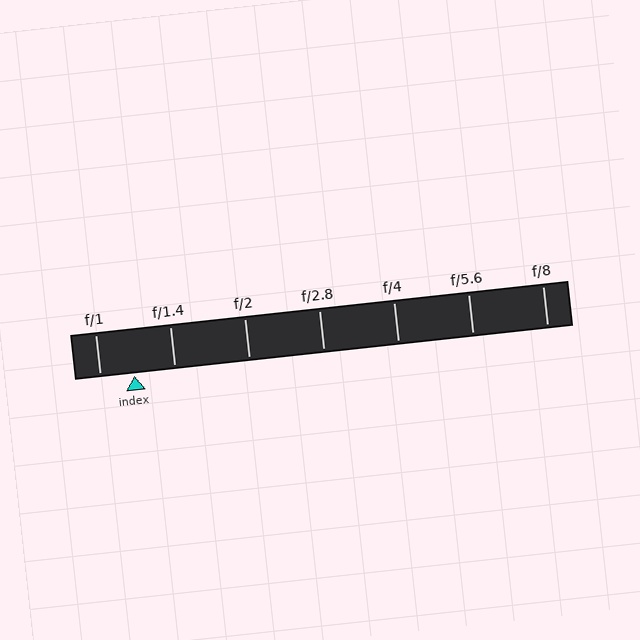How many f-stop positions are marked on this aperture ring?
There are 7 f-stop positions marked.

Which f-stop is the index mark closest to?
The index mark is closest to f/1.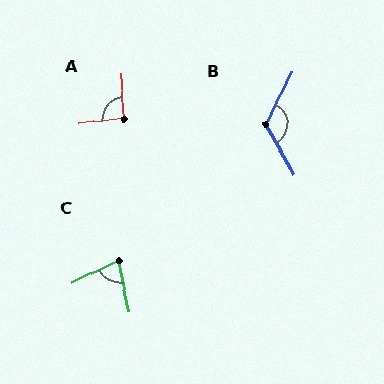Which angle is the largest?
B, at approximately 124 degrees.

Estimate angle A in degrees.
Approximately 93 degrees.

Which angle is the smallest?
C, at approximately 76 degrees.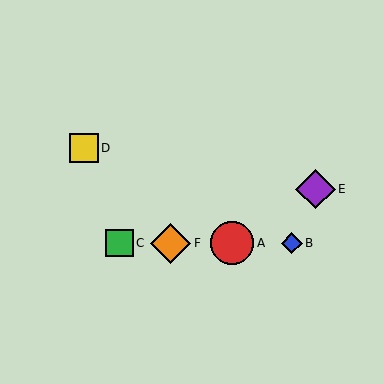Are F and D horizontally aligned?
No, F is at y≈243 and D is at y≈148.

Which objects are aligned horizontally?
Objects A, B, C, F are aligned horizontally.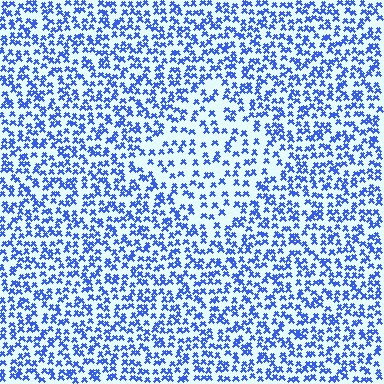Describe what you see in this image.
The image contains small blue elements arranged at two different densities. A diamond-shaped region is visible where the elements are less densely packed than the surrounding area.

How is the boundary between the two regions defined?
The boundary is defined by a change in element density (approximately 1.7x ratio). All elements are the same color, size, and shape.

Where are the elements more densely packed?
The elements are more densely packed outside the diamond boundary.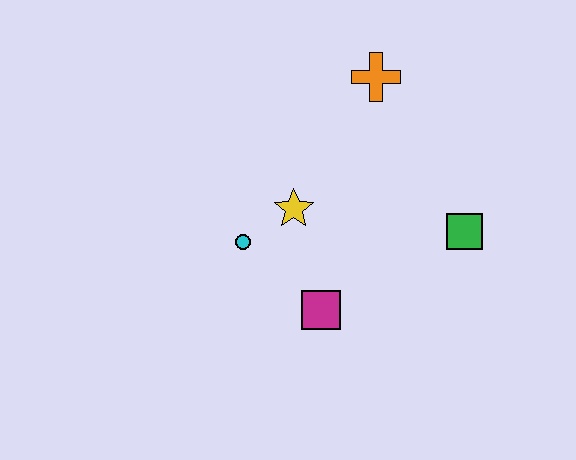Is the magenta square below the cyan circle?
Yes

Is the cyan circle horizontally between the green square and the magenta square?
No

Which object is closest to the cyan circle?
The yellow star is closest to the cyan circle.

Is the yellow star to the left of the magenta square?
Yes